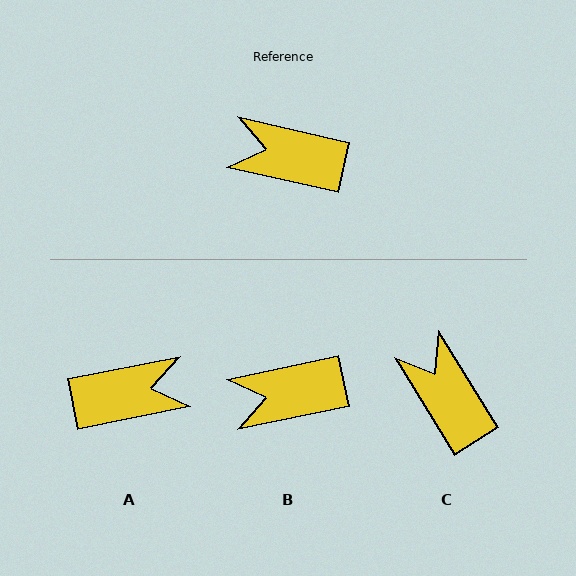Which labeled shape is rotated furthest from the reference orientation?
A, about 156 degrees away.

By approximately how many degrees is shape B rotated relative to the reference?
Approximately 25 degrees counter-clockwise.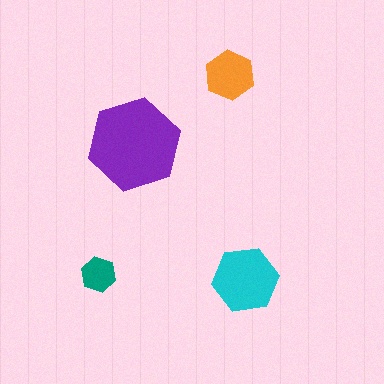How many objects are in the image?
There are 4 objects in the image.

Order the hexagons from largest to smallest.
the purple one, the cyan one, the orange one, the teal one.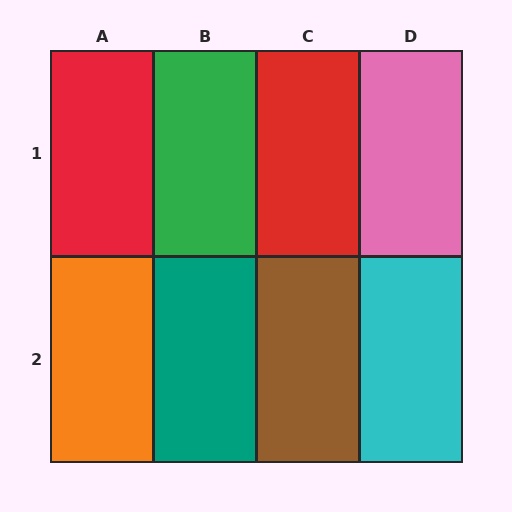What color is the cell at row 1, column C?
Red.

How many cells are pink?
1 cell is pink.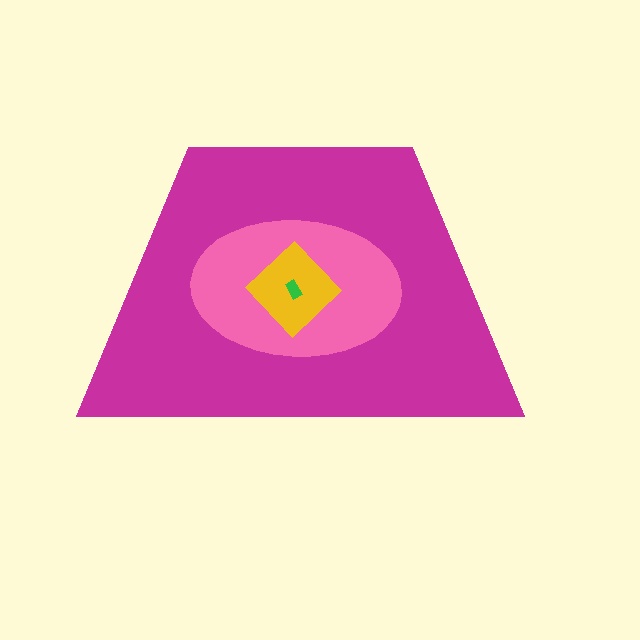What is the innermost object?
The green rectangle.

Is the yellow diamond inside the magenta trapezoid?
Yes.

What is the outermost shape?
The magenta trapezoid.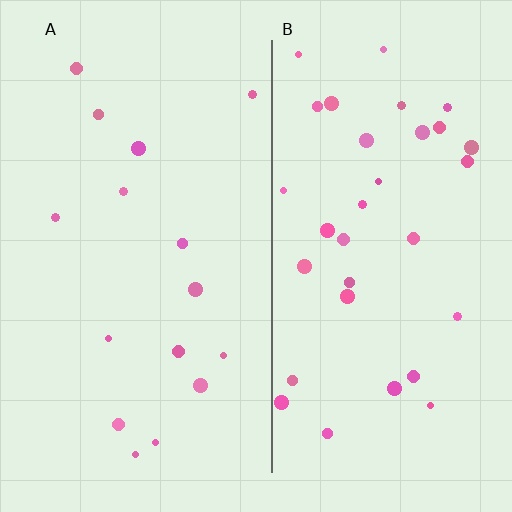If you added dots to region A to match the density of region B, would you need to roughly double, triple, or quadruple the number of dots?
Approximately double.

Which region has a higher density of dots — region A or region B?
B (the right).